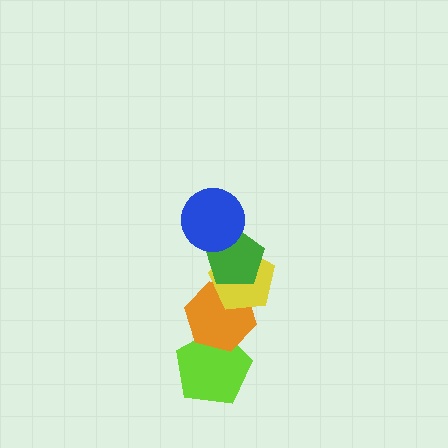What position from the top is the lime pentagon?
The lime pentagon is 5th from the top.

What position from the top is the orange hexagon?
The orange hexagon is 4th from the top.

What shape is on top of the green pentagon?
The blue circle is on top of the green pentagon.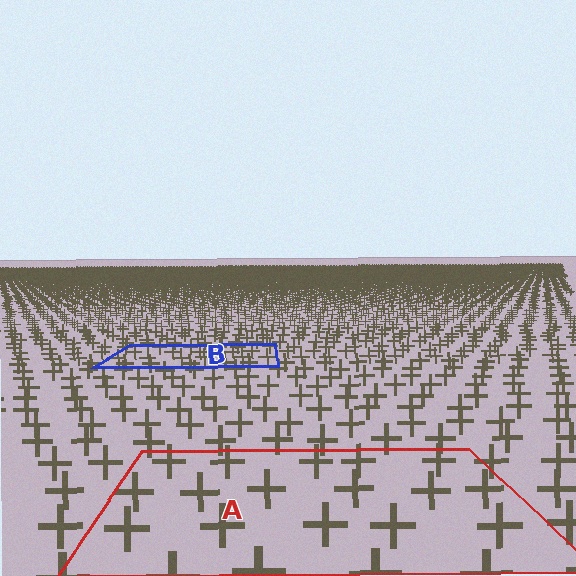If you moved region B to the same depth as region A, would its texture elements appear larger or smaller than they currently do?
They would appear larger. At a closer depth, the same texture elements are projected at a bigger on-screen size.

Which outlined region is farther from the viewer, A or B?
Region B is farther from the viewer — the texture elements inside it appear smaller and more densely packed.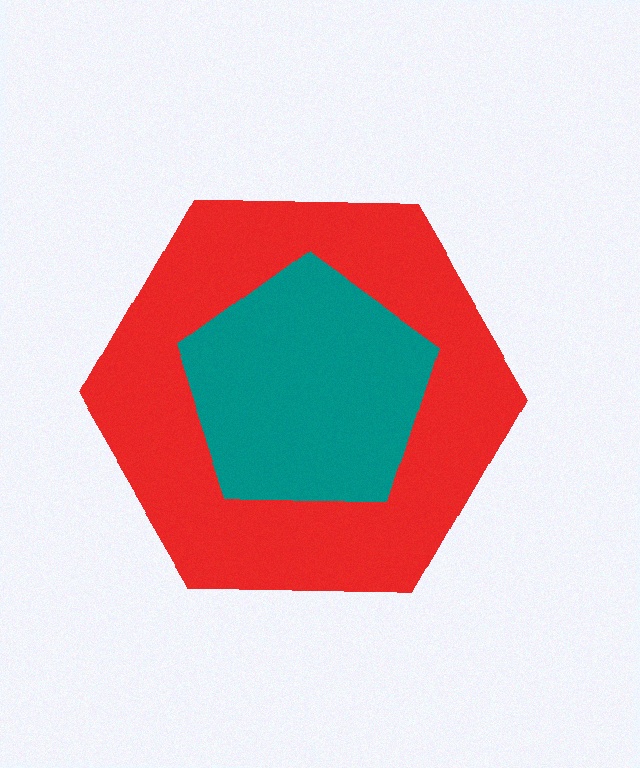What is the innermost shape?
The teal pentagon.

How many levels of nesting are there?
2.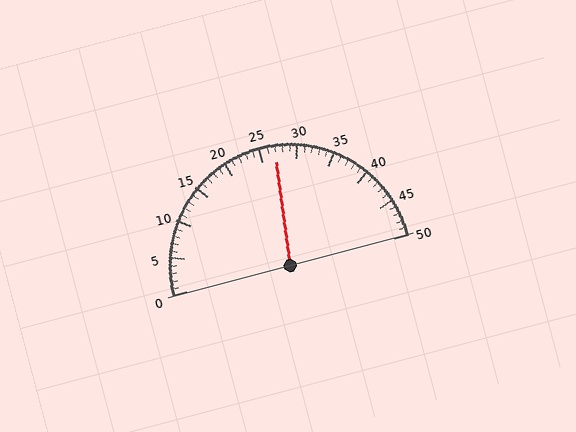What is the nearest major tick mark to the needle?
The nearest major tick mark is 25.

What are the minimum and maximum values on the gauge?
The gauge ranges from 0 to 50.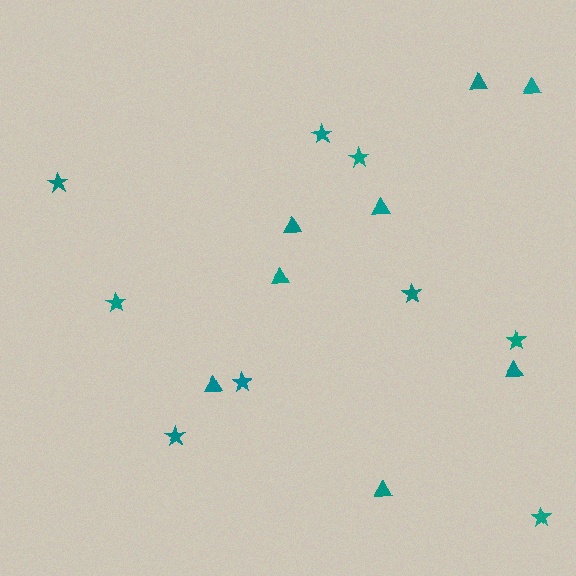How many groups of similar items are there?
There are 2 groups: one group of stars (9) and one group of triangles (8).